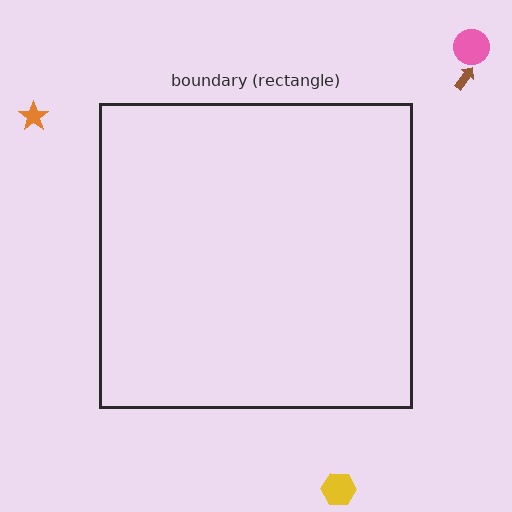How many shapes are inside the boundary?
0 inside, 4 outside.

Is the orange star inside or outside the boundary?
Outside.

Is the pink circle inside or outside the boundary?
Outside.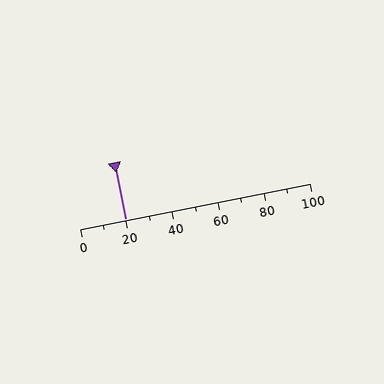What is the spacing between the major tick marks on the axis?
The major ticks are spaced 20 apart.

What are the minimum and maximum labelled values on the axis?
The axis runs from 0 to 100.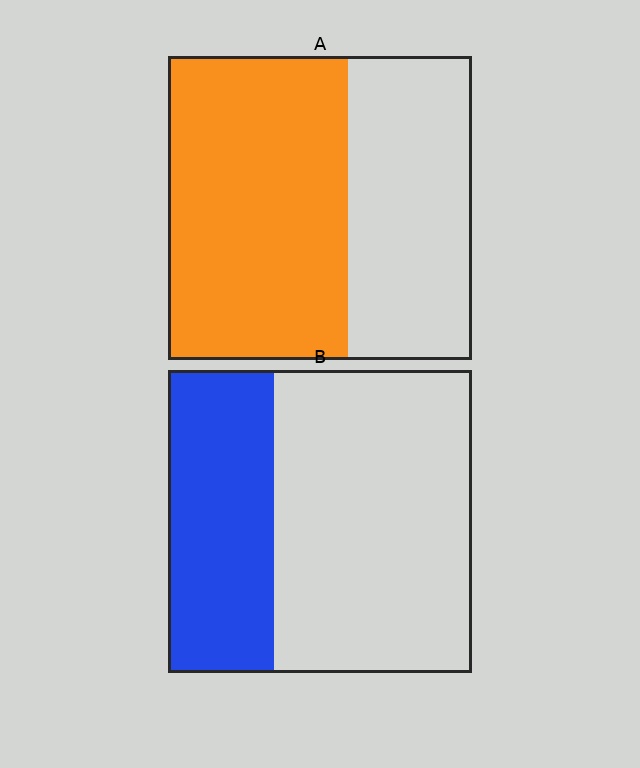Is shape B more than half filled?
No.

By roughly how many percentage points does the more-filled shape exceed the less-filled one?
By roughly 25 percentage points (A over B).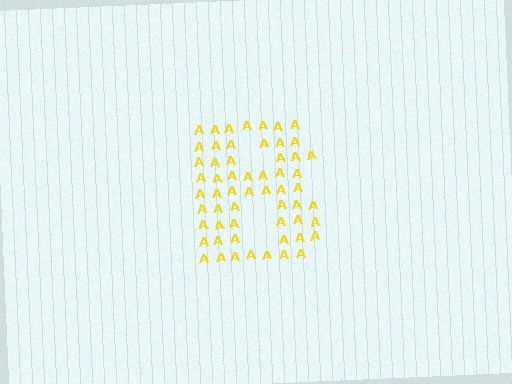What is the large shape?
The large shape is the letter B.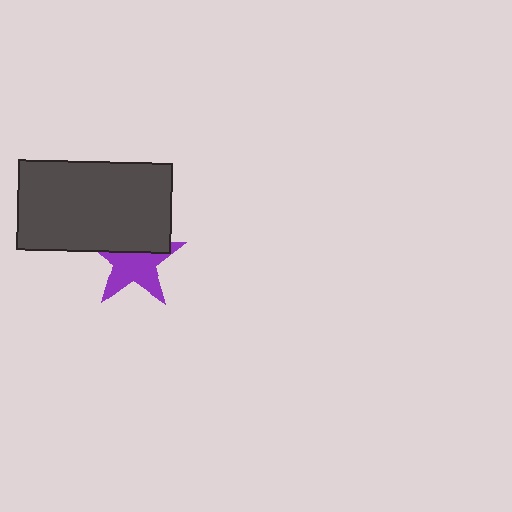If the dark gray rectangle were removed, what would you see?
You would see the complete purple star.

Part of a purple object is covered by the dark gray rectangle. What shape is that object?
It is a star.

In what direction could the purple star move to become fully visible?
The purple star could move down. That would shift it out from behind the dark gray rectangle entirely.